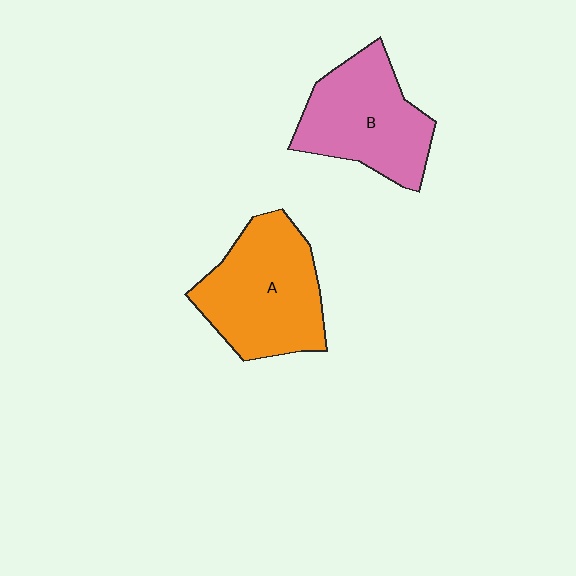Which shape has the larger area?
Shape A (orange).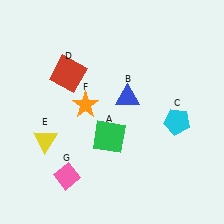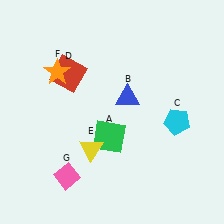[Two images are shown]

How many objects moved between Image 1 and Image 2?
2 objects moved between the two images.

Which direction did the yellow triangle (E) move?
The yellow triangle (E) moved right.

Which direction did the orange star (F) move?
The orange star (F) moved up.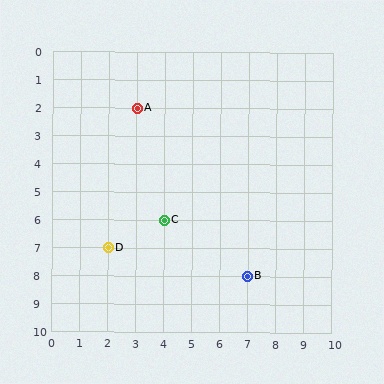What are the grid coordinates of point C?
Point C is at grid coordinates (4, 6).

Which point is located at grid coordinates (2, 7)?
Point D is at (2, 7).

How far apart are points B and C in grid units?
Points B and C are 3 columns and 2 rows apart (about 3.6 grid units diagonally).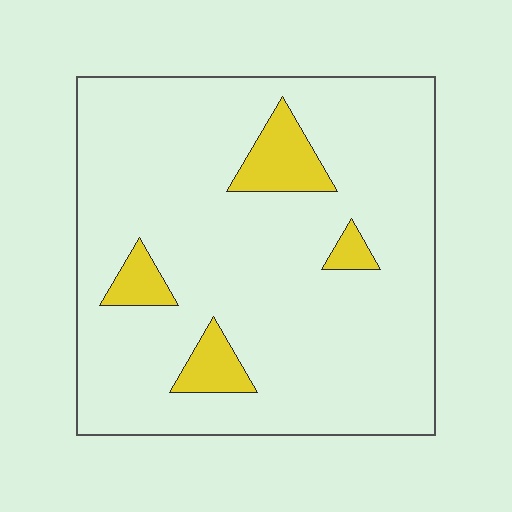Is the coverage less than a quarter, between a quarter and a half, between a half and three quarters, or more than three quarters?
Less than a quarter.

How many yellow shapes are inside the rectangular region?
4.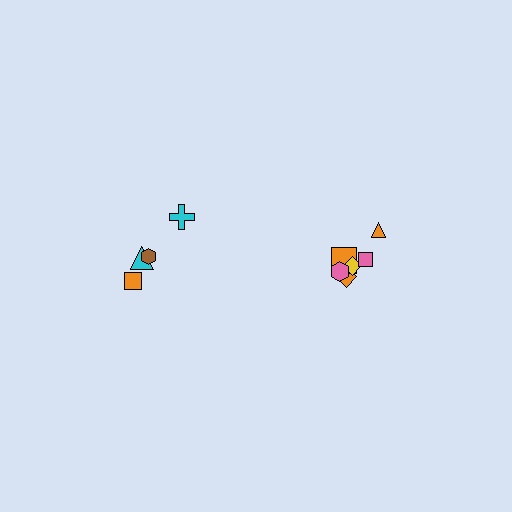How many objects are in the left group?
There are 4 objects.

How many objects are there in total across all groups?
There are 10 objects.